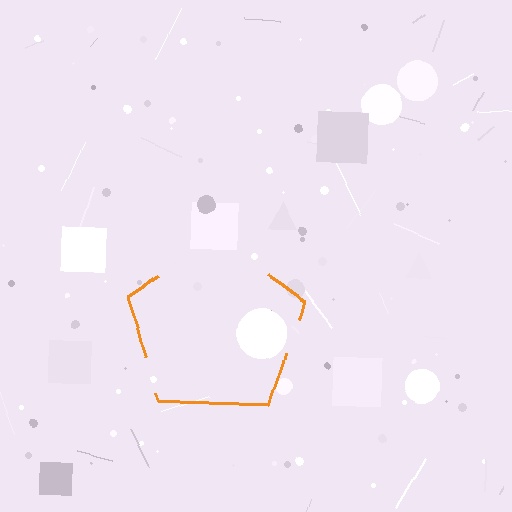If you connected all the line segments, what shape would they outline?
They would outline a pentagon.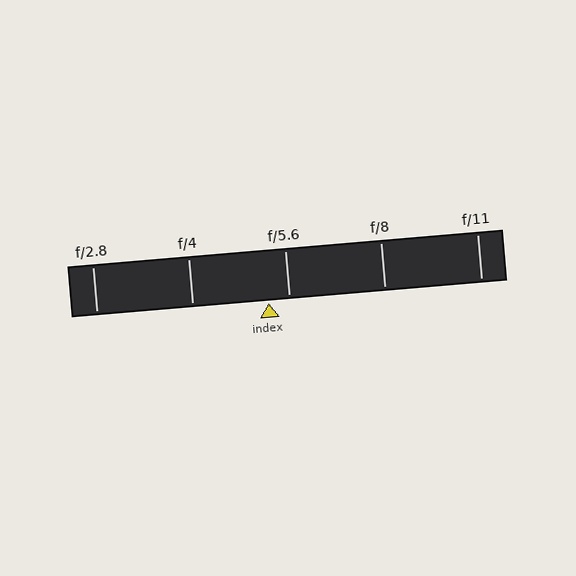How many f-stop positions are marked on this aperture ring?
There are 5 f-stop positions marked.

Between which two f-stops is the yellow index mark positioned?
The index mark is between f/4 and f/5.6.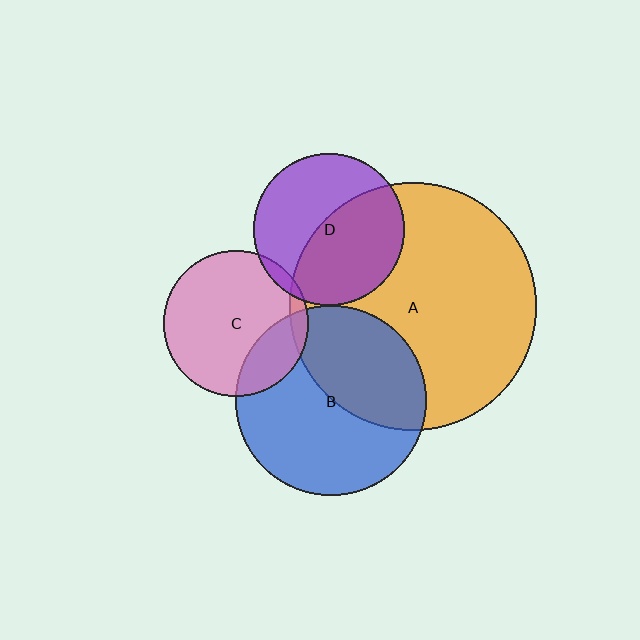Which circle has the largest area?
Circle A (orange).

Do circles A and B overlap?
Yes.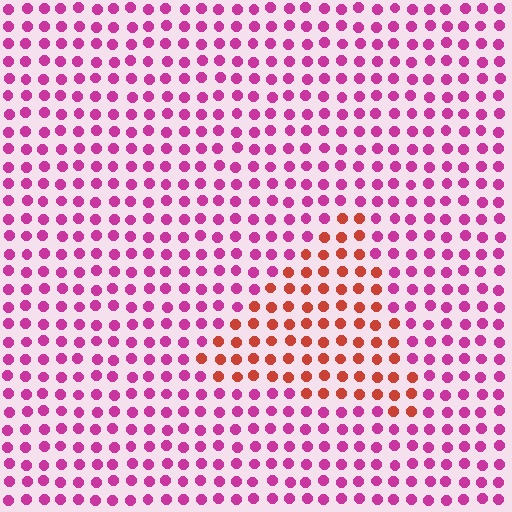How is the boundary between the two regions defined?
The boundary is defined purely by a slight shift in hue (about 47 degrees). Spacing, size, and orientation are identical on both sides.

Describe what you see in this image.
The image is filled with small magenta elements in a uniform arrangement. A triangle-shaped region is visible where the elements are tinted to a slightly different hue, forming a subtle color boundary.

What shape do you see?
I see a triangle.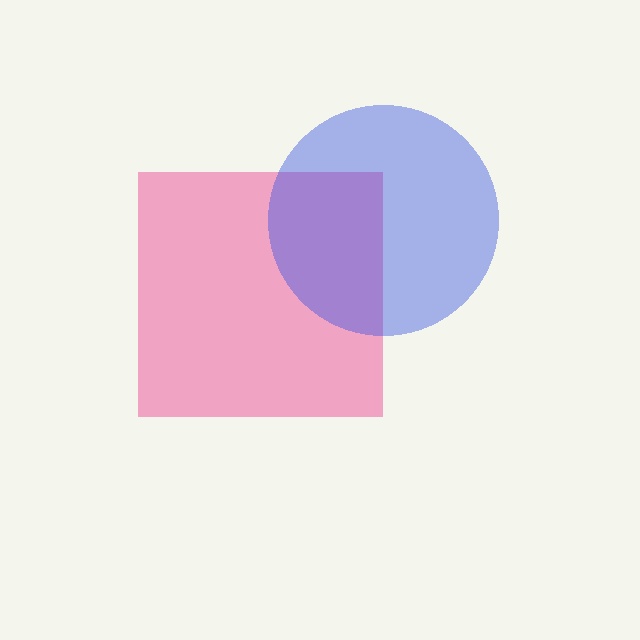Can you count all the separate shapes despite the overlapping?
Yes, there are 2 separate shapes.